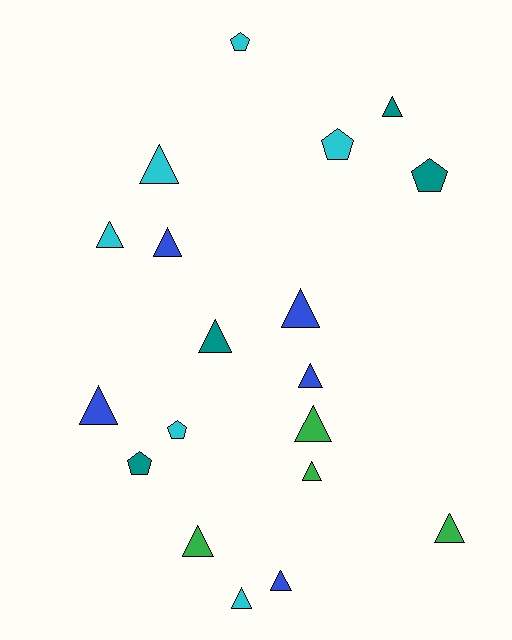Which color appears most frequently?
Cyan, with 6 objects.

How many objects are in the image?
There are 19 objects.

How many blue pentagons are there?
There are no blue pentagons.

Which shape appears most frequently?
Triangle, with 14 objects.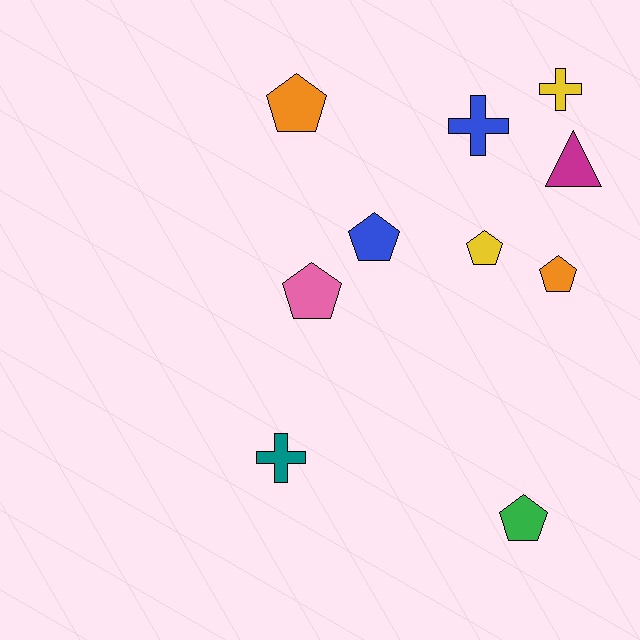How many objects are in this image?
There are 10 objects.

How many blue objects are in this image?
There are 2 blue objects.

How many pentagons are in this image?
There are 6 pentagons.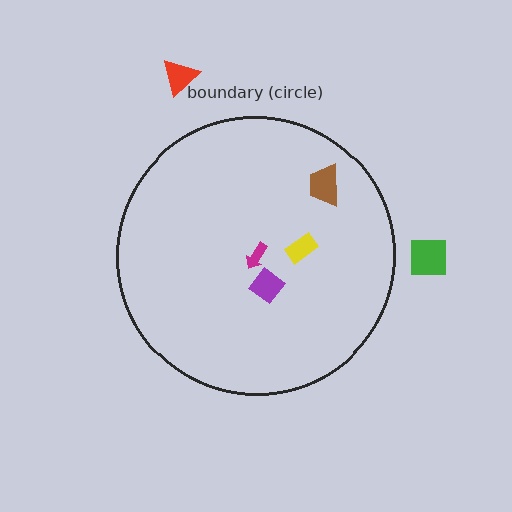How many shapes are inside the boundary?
4 inside, 2 outside.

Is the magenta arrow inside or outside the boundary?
Inside.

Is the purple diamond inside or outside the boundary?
Inside.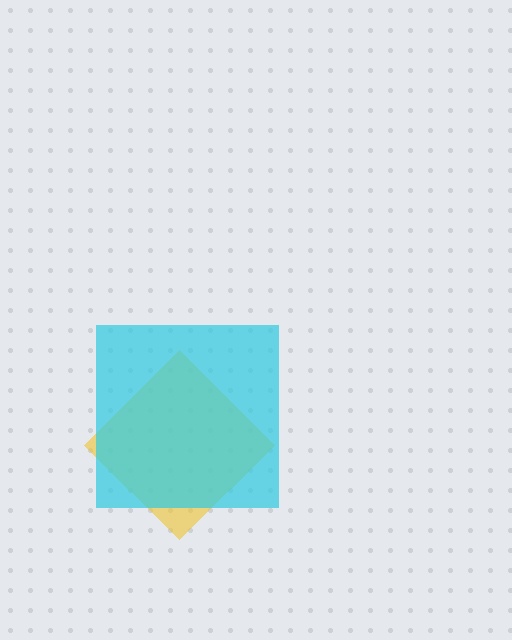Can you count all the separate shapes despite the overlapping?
Yes, there are 2 separate shapes.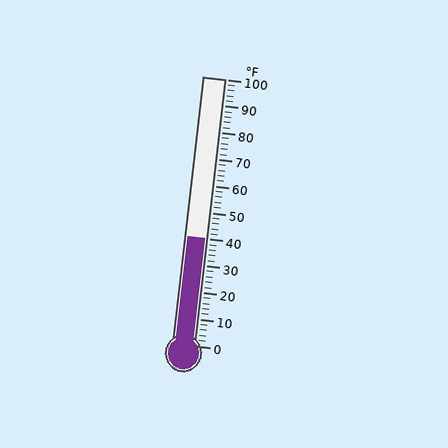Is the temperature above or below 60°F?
The temperature is below 60°F.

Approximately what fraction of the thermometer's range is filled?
The thermometer is filled to approximately 40% of its range.